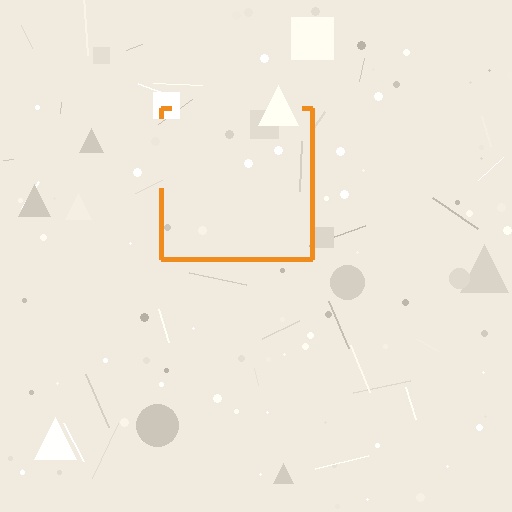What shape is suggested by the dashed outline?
The dashed outline suggests a square.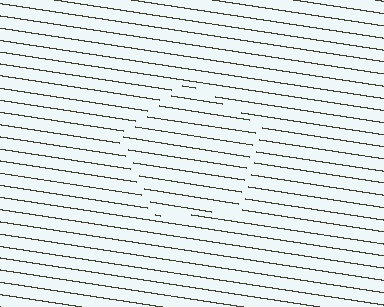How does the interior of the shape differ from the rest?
The interior of the shape contains the same grating, shifted by half a period — the contour is defined by the phase discontinuity where line-ends from the inner and outer gratings abut.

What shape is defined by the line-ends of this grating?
An illusory pentagon. The interior of the shape contains the same grating, shifted by half a period — the contour is defined by the phase discontinuity where line-ends from the inner and outer gratings abut.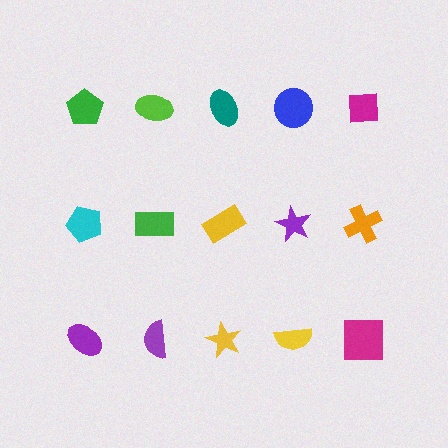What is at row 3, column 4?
A yellow semicircle.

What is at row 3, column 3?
A yellow star.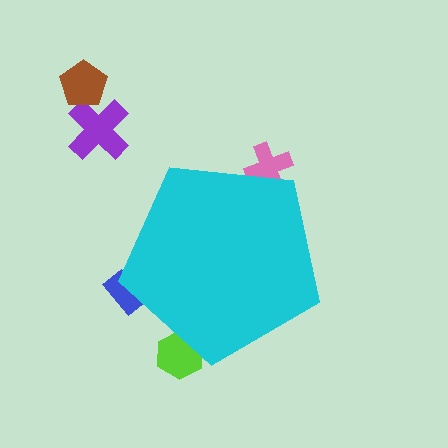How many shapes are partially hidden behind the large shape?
3 shapes are partially hidden.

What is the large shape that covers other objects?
A cyan pentagon.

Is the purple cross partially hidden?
No, the purple cross is fully visible.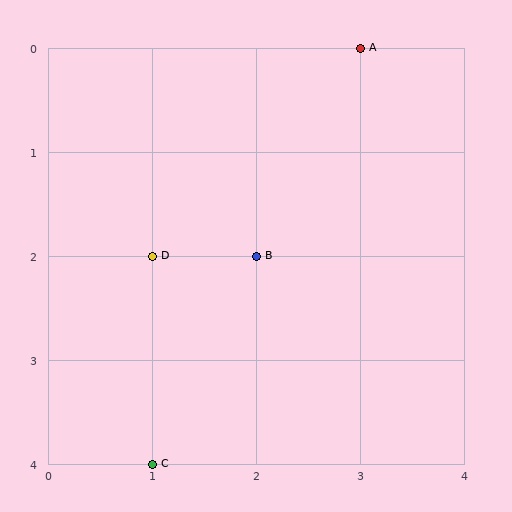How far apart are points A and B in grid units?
Points A and B are 1 column and 2 rows apart (about 2.2 grid units diagonally).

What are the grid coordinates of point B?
Point B is at grid coordinates (2, 2).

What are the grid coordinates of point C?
Point C is at grid coordinates (1, 4).